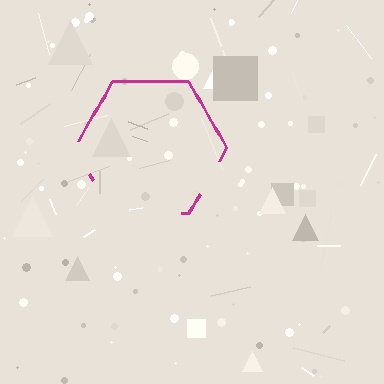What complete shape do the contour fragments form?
The contour fragments form a hexagon.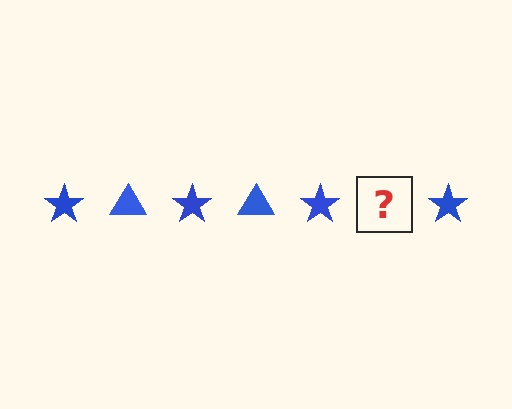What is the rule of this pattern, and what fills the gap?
The rule is that the pattern cycles through star, triangle shapes in blue. The gap should be filled with a blue triangle.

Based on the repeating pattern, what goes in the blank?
The blank should be a blue triangle.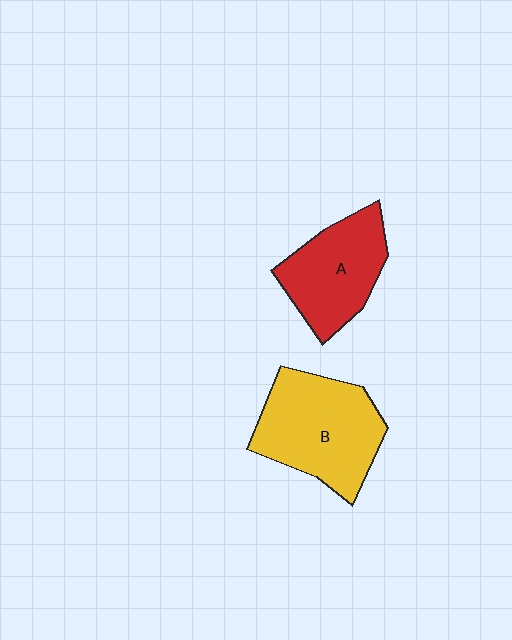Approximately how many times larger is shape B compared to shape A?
Approximately 1.3 times.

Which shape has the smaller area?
Shape A (red).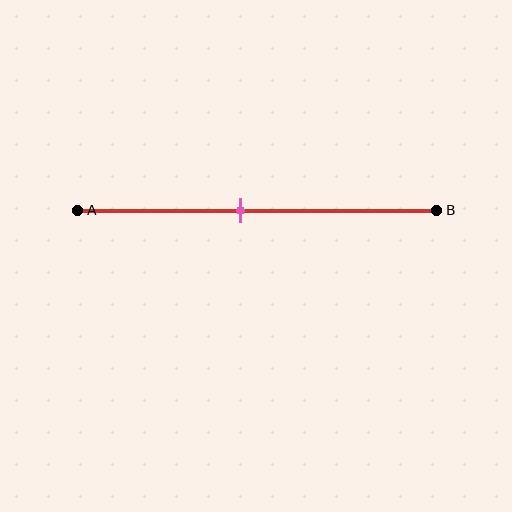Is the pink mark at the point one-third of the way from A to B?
No, the mark is at about 45% from A, not at the 33% one-third point.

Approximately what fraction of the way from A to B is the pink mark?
The pink mark is approximately 45% of the way from A to B.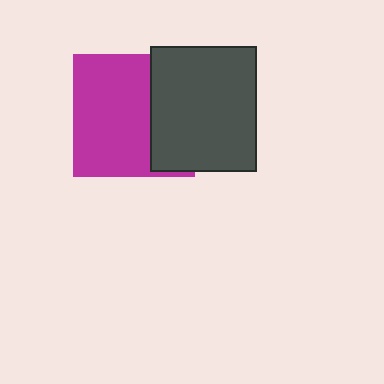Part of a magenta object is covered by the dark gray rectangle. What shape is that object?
It is a square.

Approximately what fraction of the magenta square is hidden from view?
Roughly 36% of the magenta square is hidden behind the dark gray rectangle.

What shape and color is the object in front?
The object in front is a dark gray rectangle.